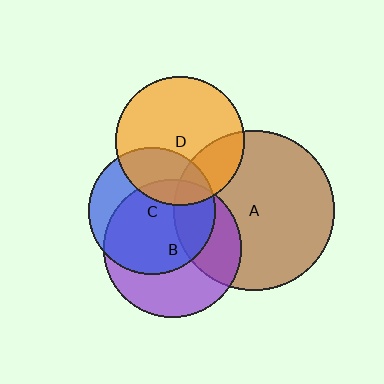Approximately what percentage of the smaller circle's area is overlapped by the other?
Approximately 25%.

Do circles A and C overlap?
Yes.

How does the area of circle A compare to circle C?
Approximately 1.6 times.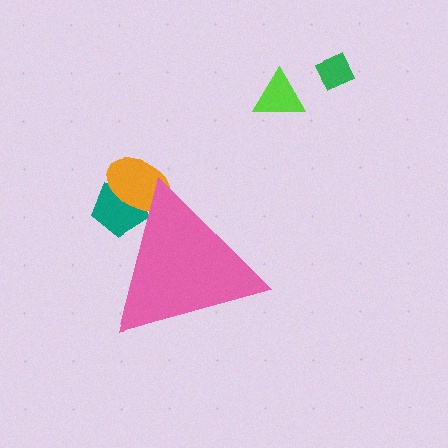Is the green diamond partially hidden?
No, the green diamond is fully visible.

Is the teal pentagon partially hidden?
Yes, the teal pentagon is partially hidden behind the pink triangle.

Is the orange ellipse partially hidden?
Yes, the orange ellipse is partially hidden behind the pink triangle.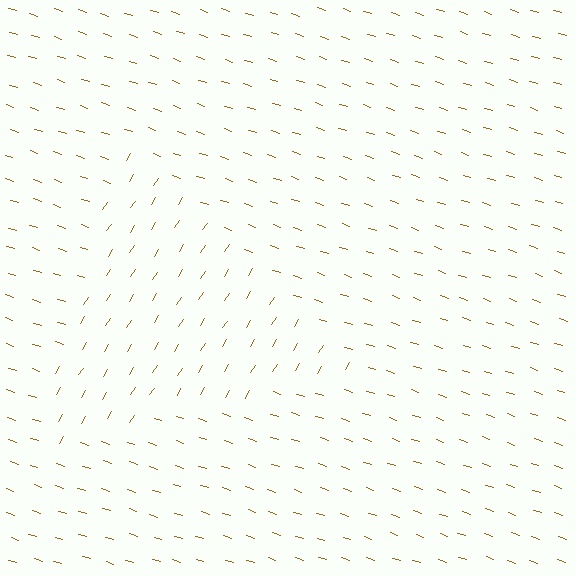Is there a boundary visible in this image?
Yes, there is a texture boundary formed by a change in line orientation.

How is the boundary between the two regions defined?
The boundary is defined purely by a change in line orientation (approximately 77 degrees difference). All lines are the same color and thickness.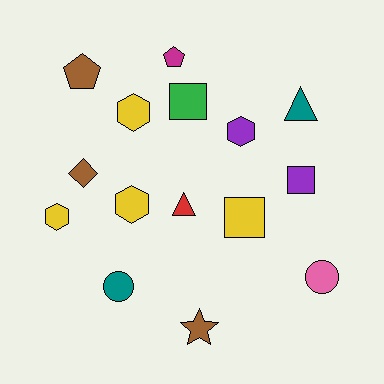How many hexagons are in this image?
There are 4 hexagons.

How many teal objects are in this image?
There are 2 teal objects.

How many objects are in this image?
There are 15 objects.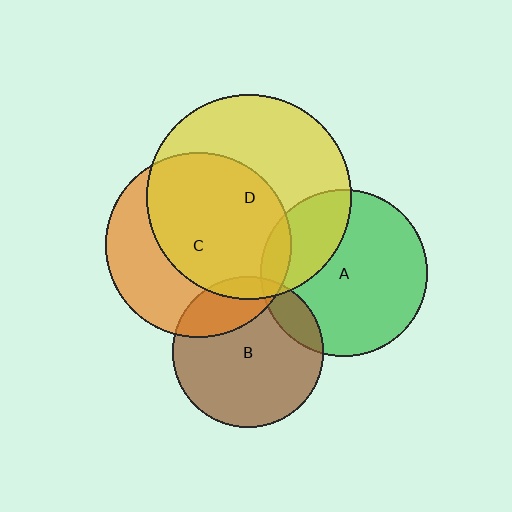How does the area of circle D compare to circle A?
Approximately 1.5 times.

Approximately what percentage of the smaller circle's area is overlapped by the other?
Approximately 30%.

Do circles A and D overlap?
Yes.